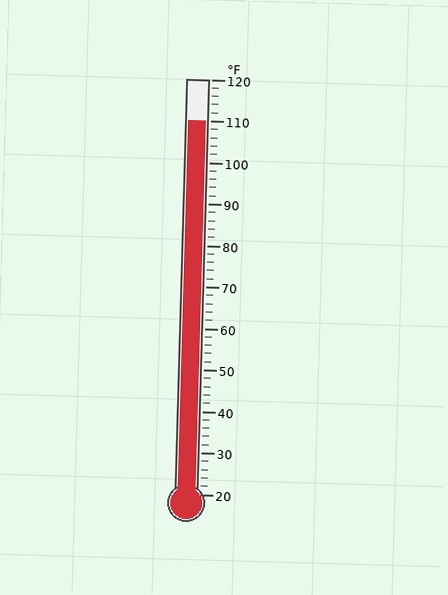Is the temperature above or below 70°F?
The temperature is above 70°F.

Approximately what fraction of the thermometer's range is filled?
The thermometer is filled to approximately 90% of its range.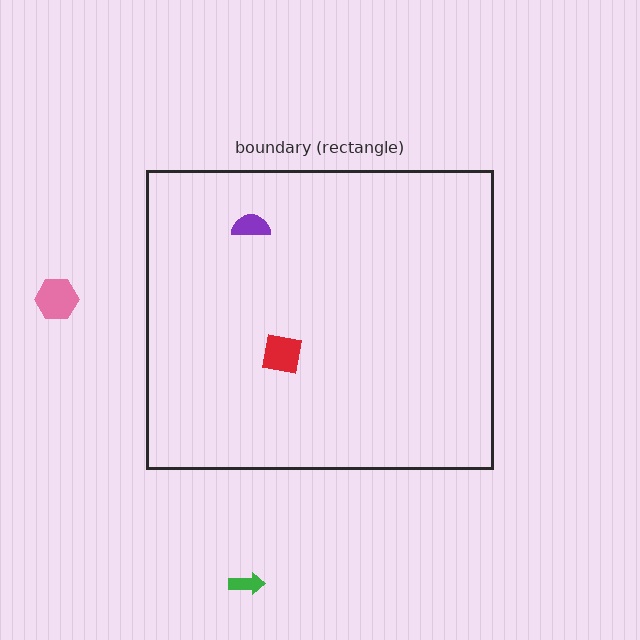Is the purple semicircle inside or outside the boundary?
Inside.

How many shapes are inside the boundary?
2 inside, 2 outside.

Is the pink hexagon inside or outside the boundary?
Outside.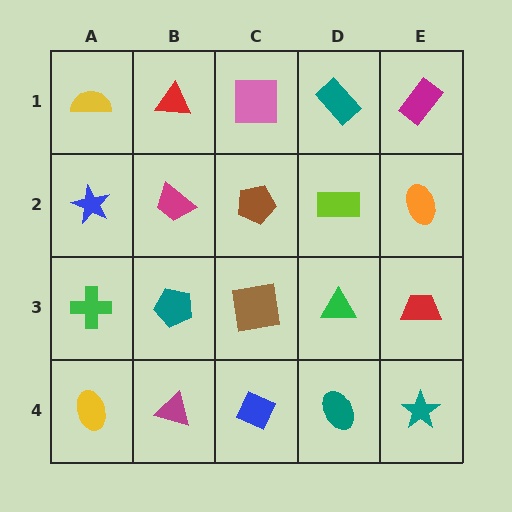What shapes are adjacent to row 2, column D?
A teal rectangle (row 1, column D), a green triangle (row 3, column D), a brown pentagon (row 2, column C), an orange ellipse (row 2, column E).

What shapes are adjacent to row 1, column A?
A blue star (row 2, column A), a red triangle (row 1, column B).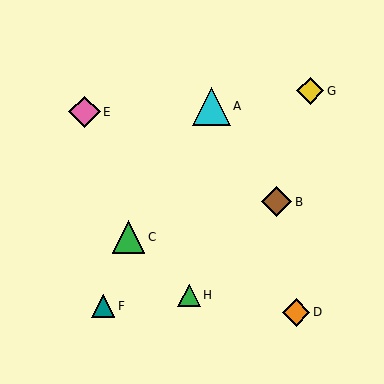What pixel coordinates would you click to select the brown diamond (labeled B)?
Click at (277, 202) to select the brown diamond B.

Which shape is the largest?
The cyan triangle (labeled A) is the largest.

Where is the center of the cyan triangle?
The center of the cyan triangle is at (211, 106).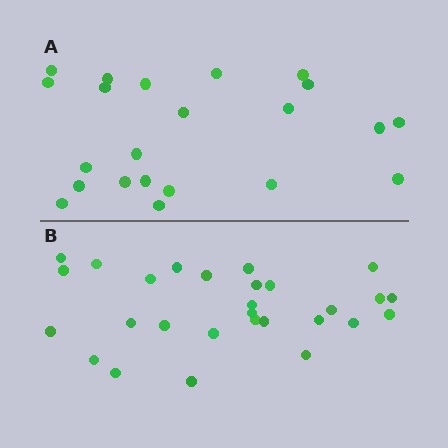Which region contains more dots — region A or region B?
Region B (the bottom region) has more dots.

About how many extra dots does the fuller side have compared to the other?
Region B has about 6 more dots than region A.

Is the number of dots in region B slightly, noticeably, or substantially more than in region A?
Region B has noticeably more, but not dramatically so. The ratio is roughly 1.3 to 1.